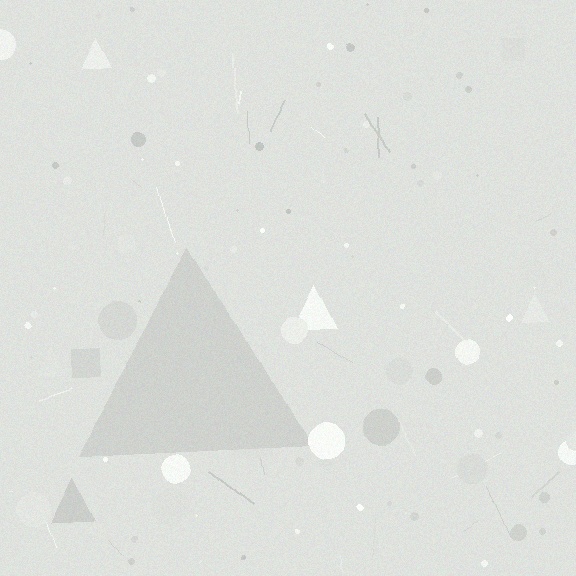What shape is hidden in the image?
A triangle is hidden in the image.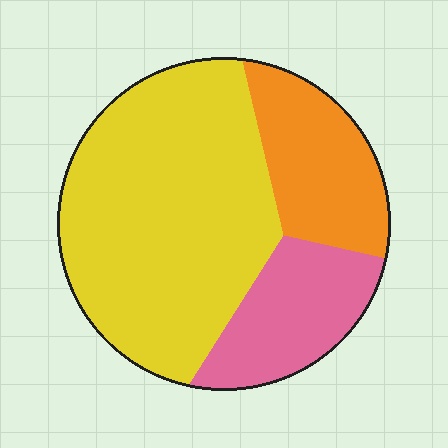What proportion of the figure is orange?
Orange covers around 20% of the figure.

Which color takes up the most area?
Yellow, at roughly 60%.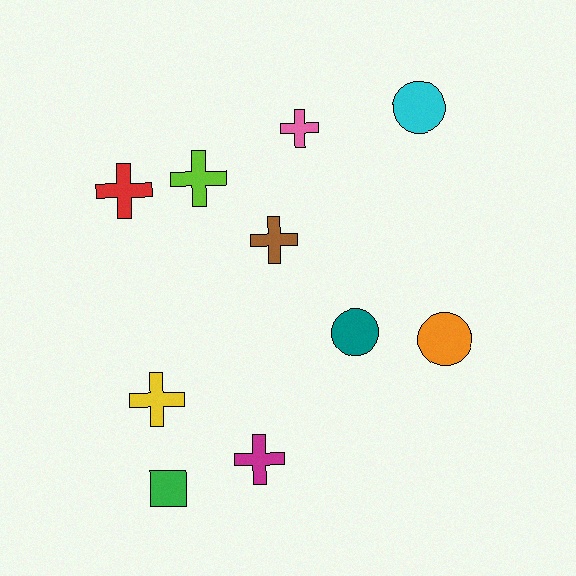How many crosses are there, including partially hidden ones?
There are 6 crosses.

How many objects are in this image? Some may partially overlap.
There are 10 objects.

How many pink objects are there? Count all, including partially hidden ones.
There is 1 pink object.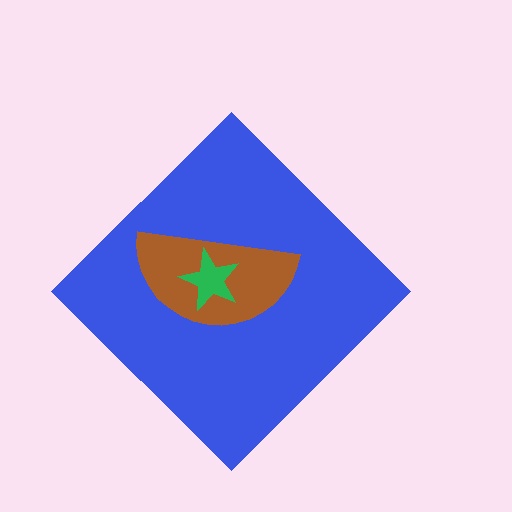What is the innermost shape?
The green star.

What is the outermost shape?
The blue diamond.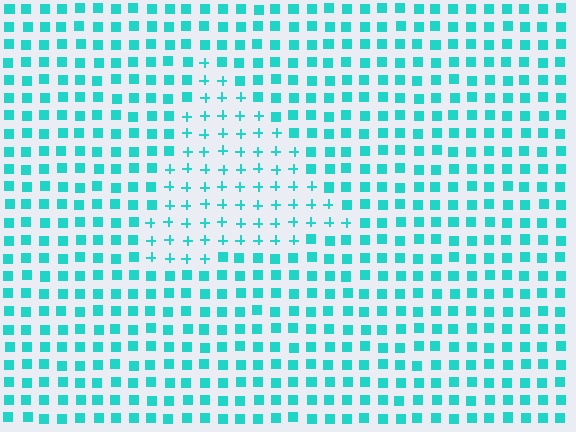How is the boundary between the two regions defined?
The boundary is defined by a change in element shape: plus signs inside vs. squares outside. All elements share the same color and spacing.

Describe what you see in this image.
The image is filled with small cyan elements arranged in a uniform grid. A triangle-shaped region contains plus signs, while the surrounding area contains squares. The boundary is defined purely by the change in element shape.